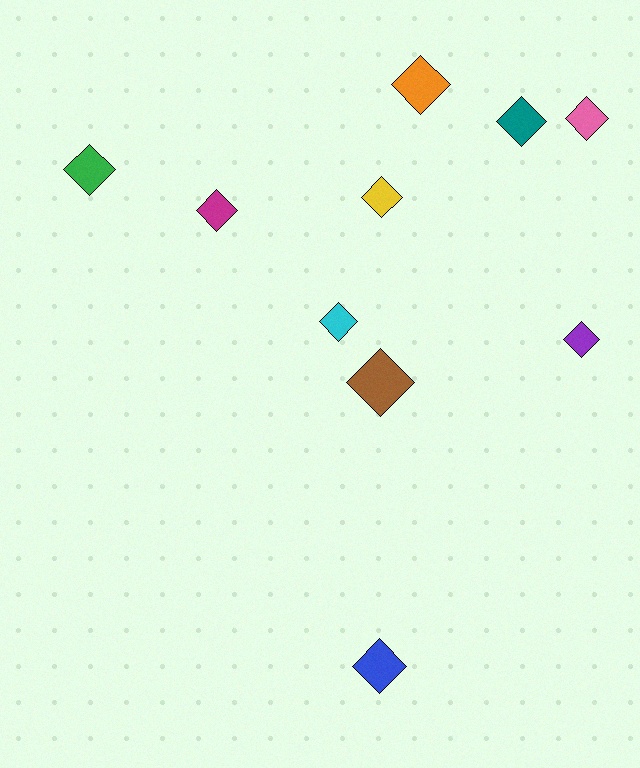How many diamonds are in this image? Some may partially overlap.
There are 10 diamonds.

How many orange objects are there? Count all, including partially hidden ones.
There is 1 orange object.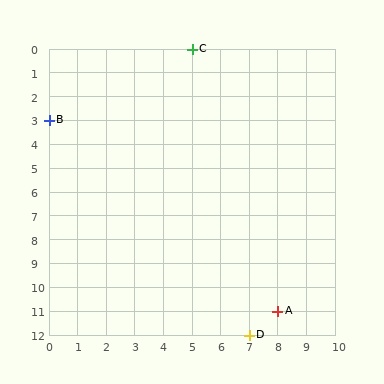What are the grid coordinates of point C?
Point C is at grid coordinates (5, 0).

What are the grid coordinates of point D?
Point D is at grid coordinates (7, 12).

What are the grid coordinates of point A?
Point A is at grid coordinates (8, 11).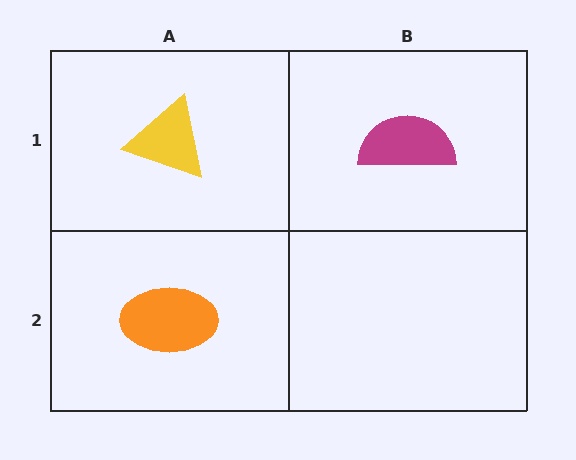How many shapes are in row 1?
2 shapes.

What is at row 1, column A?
A yellow triangle.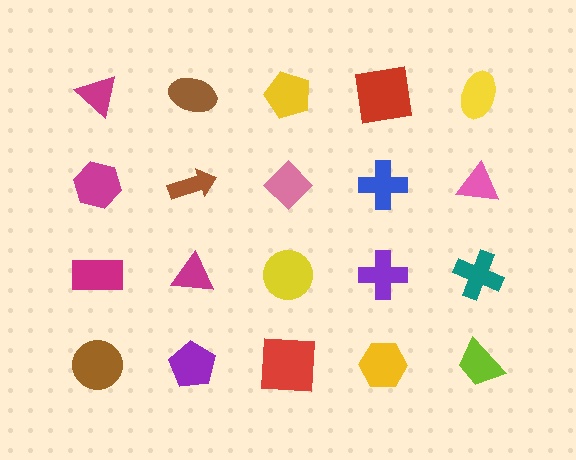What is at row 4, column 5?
A lime trapezoid.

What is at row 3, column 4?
A purple cross.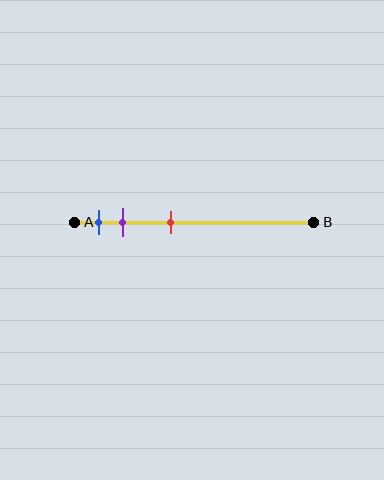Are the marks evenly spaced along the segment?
No, the marks are not evenly spaced.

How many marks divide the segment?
There are 3 marks dividing the segment.